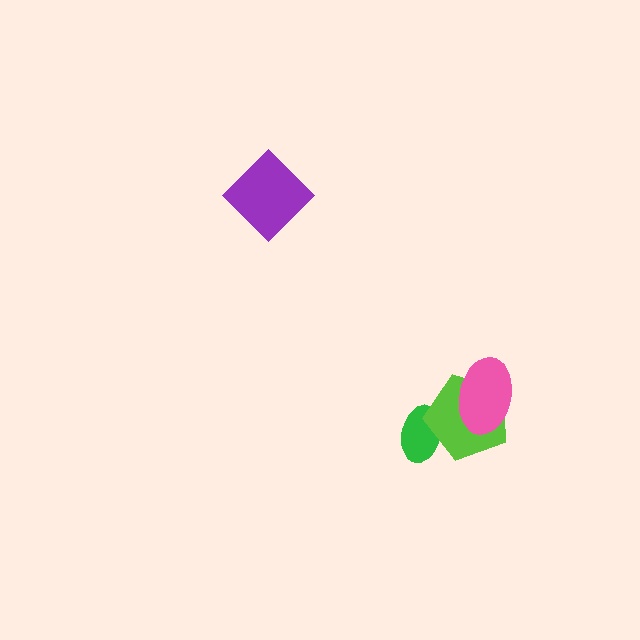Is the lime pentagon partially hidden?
Yes, it is partially covered by another shape.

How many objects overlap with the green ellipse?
1 object overlaps with the green ellipse.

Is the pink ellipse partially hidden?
No, no other shape covers it.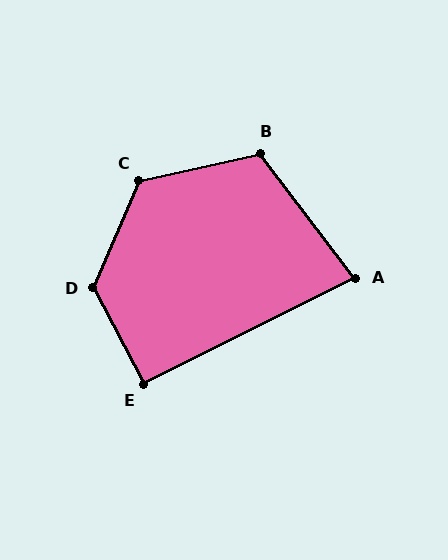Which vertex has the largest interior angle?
D, at approximately 129 degrees.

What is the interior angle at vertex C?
Approximately 125 degrees (obtuse).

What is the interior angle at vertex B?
Approximately 115 degrees (obtuse).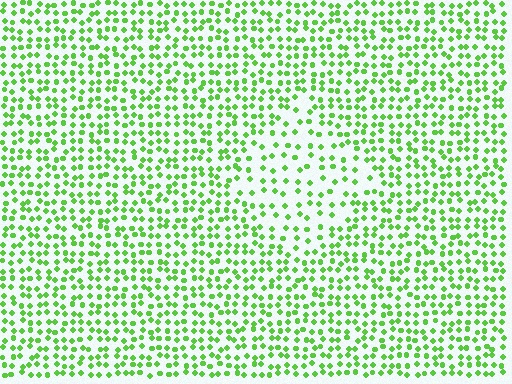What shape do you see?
I see a diamond.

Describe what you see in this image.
The image contains small lime elements arranged at two different densities. A diamond-shaped region is visible where the elements are less densely packed than the surrounding area.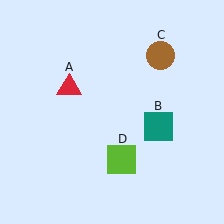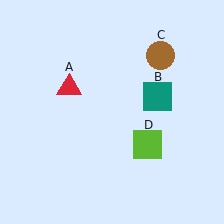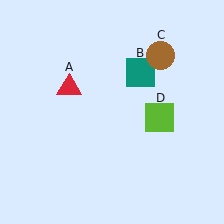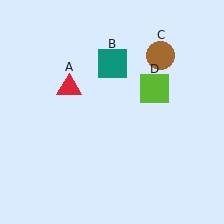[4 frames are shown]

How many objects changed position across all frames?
2 objects changed position: teal square (object B), lime square (object D).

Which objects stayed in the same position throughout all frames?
Red triangle (object A) and brown circle (object C) remained stationary.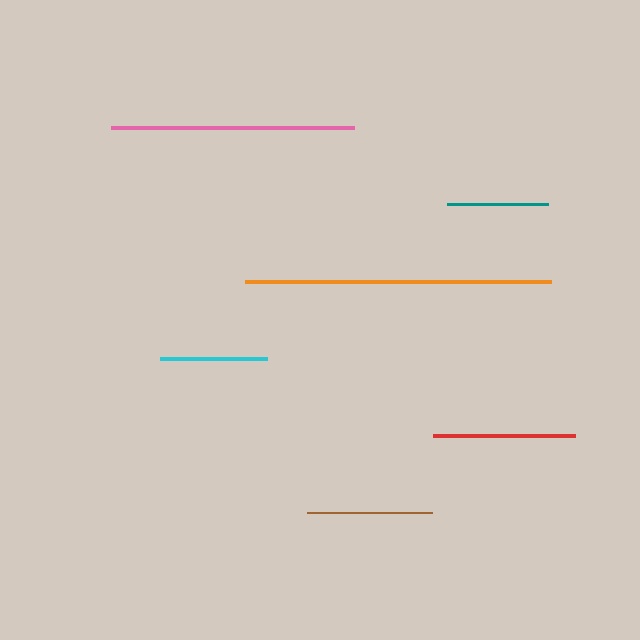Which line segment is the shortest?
The teal line is the shortest at approximately 101 pixels.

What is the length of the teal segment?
The teal segment is approximately 101 pixels long.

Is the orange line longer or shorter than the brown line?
The orange line is longer than the brown line.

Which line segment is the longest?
The orange line is the longest at approximately 306 pixels.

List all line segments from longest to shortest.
From longest to shortest: orange, pink, red, brown, cyan, teal.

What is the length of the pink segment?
The pink segment is approximately 243 pixels long.